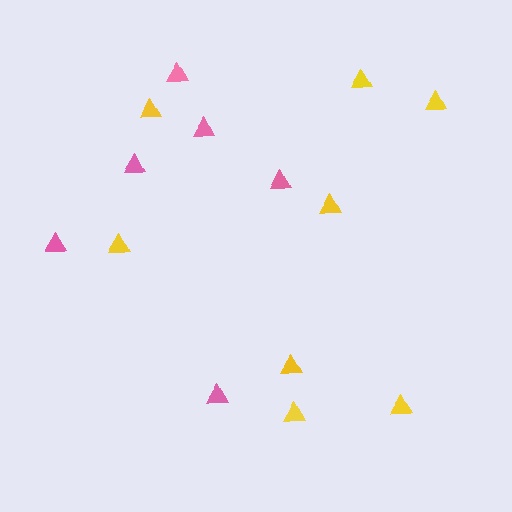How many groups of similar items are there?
There are 2 groups: one group of pink triangles (6) and one group of yellow triangles (8).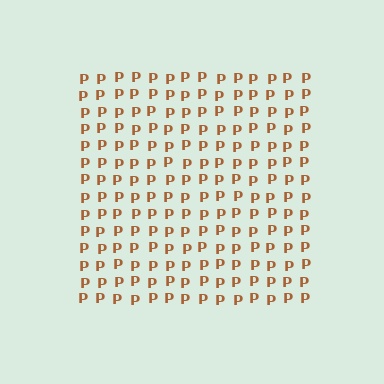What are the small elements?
The small elements are letter P's.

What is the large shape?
The large shape is a square.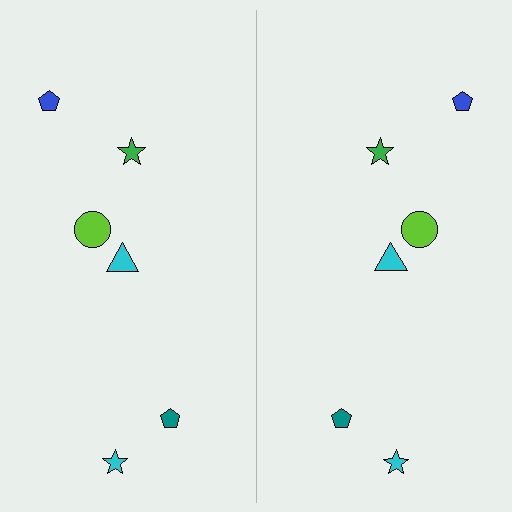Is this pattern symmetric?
Yes, this pattern has bilateral (reflection) symmetry.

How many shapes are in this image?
There are 12 shapes in this image.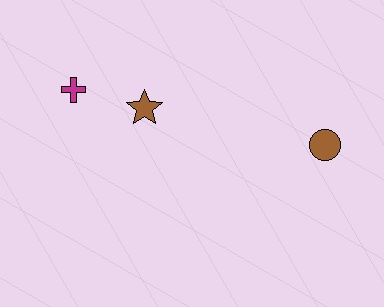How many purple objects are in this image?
There are no purple objects.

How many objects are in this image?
There are 3 objects.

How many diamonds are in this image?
There are no diamonds.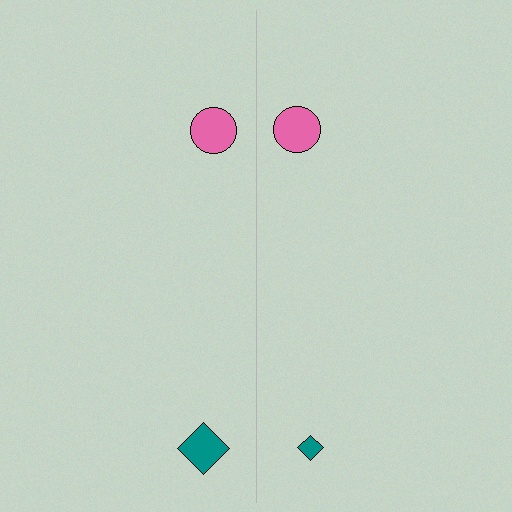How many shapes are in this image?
There are 4 shapes in this image.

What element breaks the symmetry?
The teal diamond on the right side has a different size than its mirror counterpart.